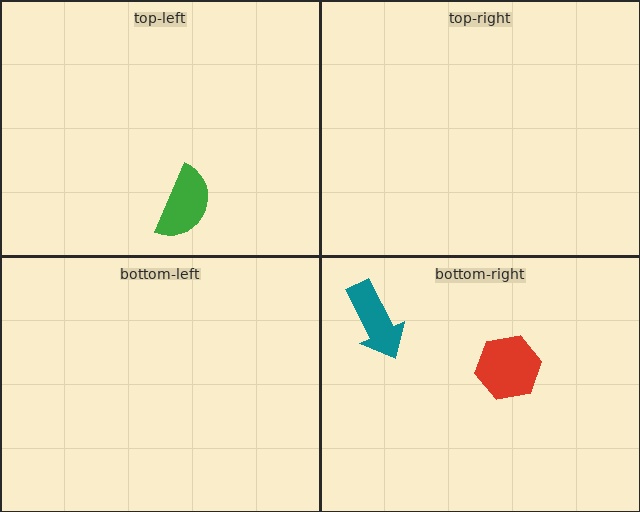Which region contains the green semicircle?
The top-left region.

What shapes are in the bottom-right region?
The teal arrow, the red hexagon.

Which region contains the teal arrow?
The bottom-right region.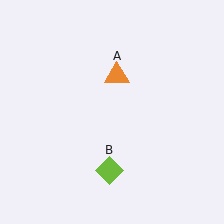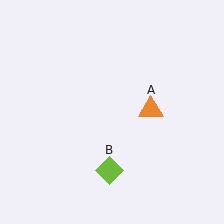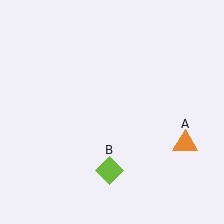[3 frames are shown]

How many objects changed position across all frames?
1 object changed position: orange triangle (object A).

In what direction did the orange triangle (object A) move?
The orange triangle (object A) moved down and to the right.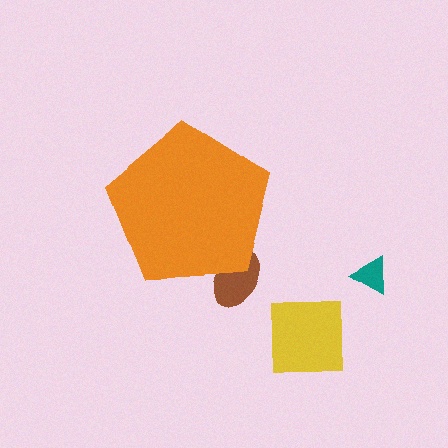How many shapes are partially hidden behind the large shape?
1 shape is partially hidden.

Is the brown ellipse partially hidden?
Yes, the brown ellipse is partially hidden behind the orange pentagon.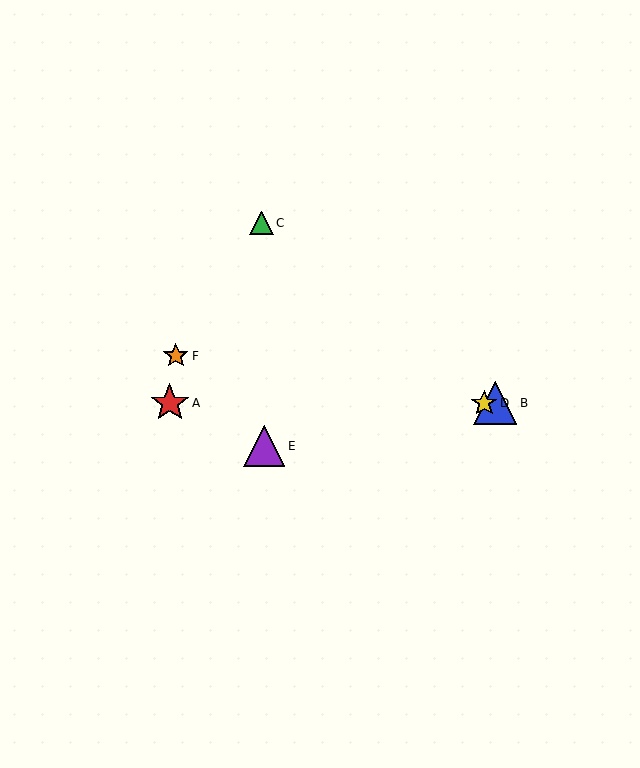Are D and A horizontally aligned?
Yes, both are at y≈403.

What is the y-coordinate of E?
Object E is at y≈446.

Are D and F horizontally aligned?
No, D is at y≈403 and F is at y≈356.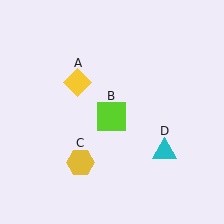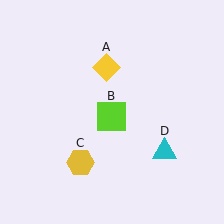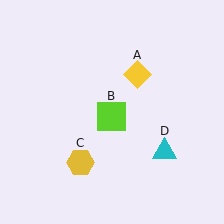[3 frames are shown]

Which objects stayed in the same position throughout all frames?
Lime square (object B) and yellow hexagon (object C) and cyan triangle (object D) remained stationary.